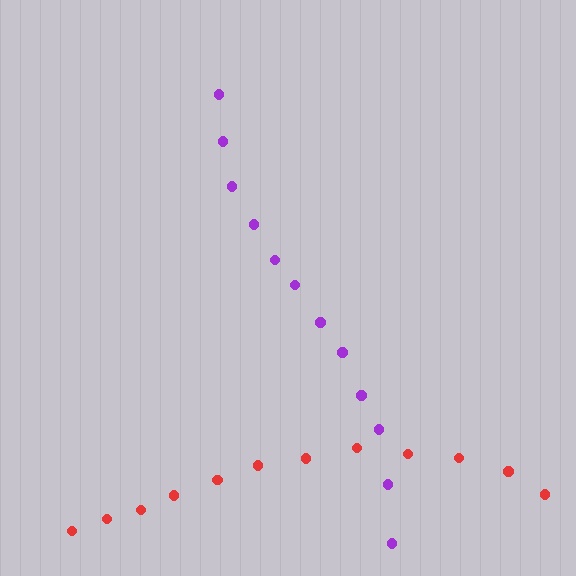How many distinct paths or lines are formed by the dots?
There are 2 distinct paths.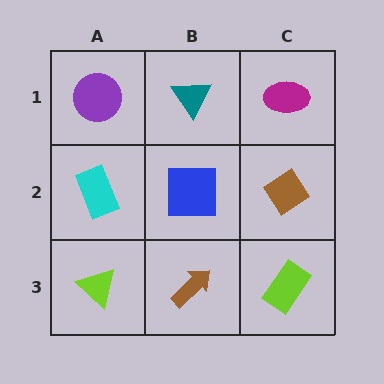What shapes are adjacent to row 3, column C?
A brown diamond (row 2, column C), a brown arrow (row 3, column B).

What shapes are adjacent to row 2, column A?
A purple circle (row 1, column A), a lime triangle (row 3, column A), a blue square (row 2, column B).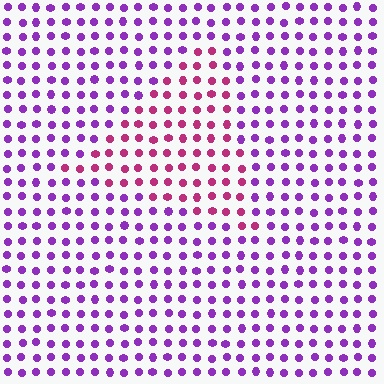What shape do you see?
I see a triangle.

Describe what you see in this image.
The image is filled with small purple elements in a uniform arrangement. A triangle-shaped region is visible where the elements are tinted to a slightly different hue, forming a subtle color boundary.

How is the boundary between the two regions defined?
The boundary is defined purely by a slight shift in hue (about 45 degrees). Spacing, size, and orientation are identical on both sides.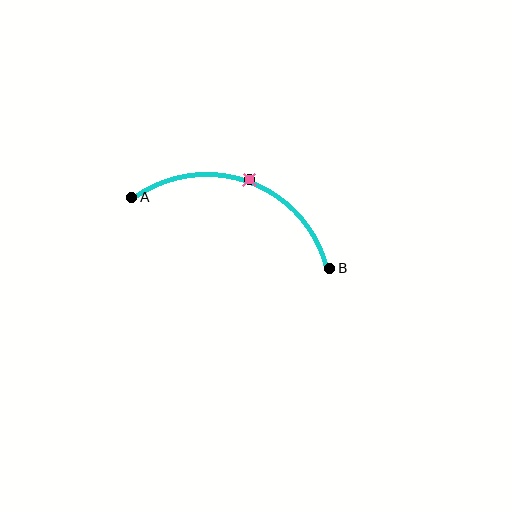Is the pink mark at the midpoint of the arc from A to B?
Yes. The pink mark lies on the arc at equal arc-length from both A and B — it is the arc midpoint.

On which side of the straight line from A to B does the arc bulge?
The arc bulges above the straight line connecting A and B.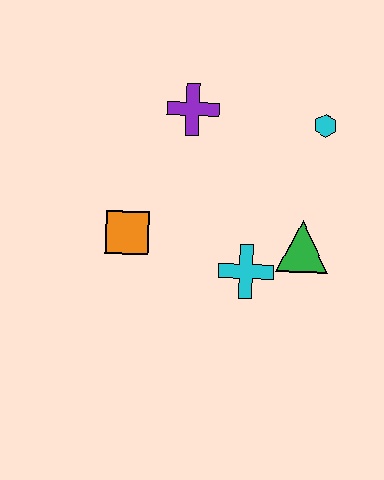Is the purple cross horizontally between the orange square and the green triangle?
Yes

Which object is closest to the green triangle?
The cyan cross is closest to the green triangle.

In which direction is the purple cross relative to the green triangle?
The purple cross is above the green triangle.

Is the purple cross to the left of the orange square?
No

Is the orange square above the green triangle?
Yes